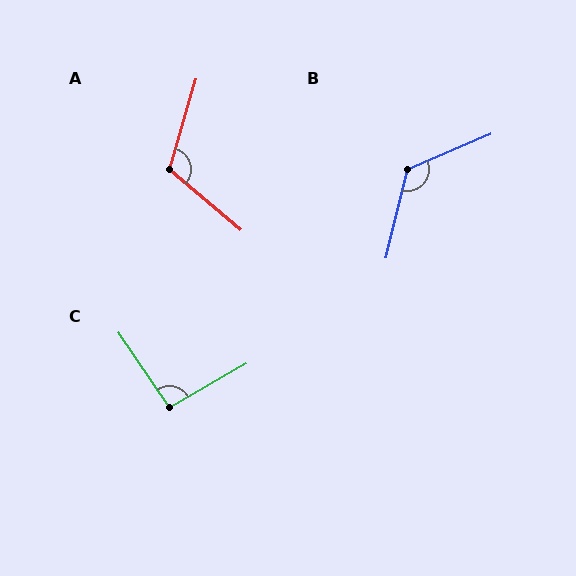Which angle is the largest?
B, at approximately 127 degrees.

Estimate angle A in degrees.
Approximately 114 degrees.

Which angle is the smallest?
C, at approximately 94 degrees.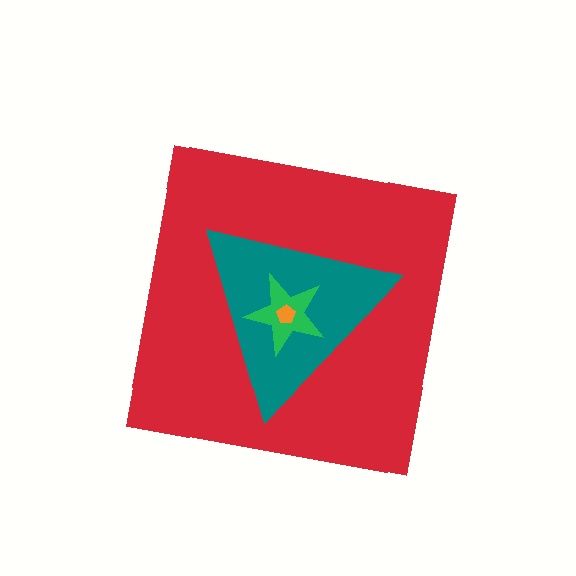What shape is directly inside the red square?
The teal triangle.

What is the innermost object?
The orange pentagon.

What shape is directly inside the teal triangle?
The green star.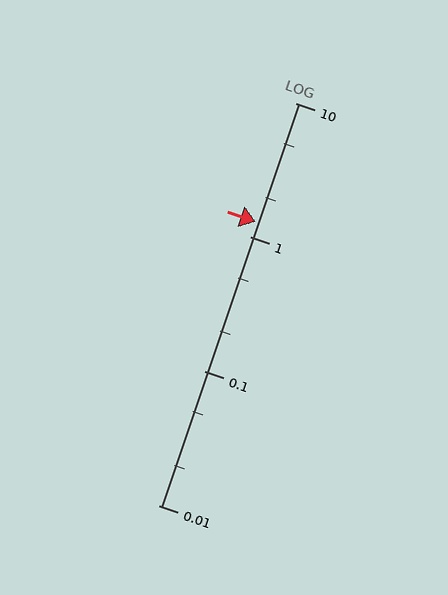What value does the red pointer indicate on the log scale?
The pointer indicates approximately 1.3.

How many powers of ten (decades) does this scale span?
The scale spans 3 decades, from 0.01 to 10.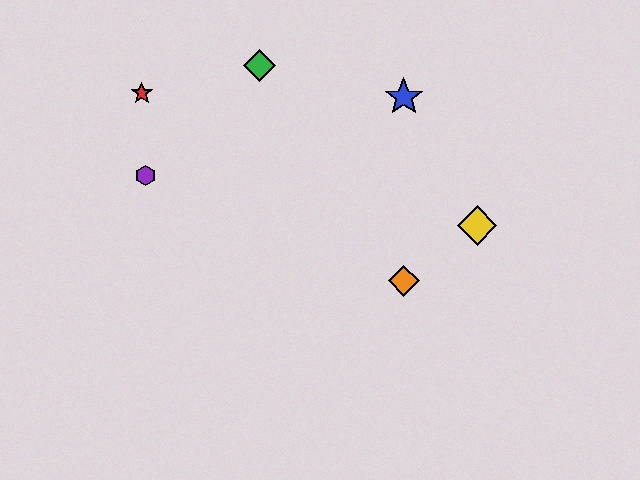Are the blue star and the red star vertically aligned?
No, the blue star is at x≈404 and the red star is at x≈142.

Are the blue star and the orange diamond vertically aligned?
Yes, both are at x≈404.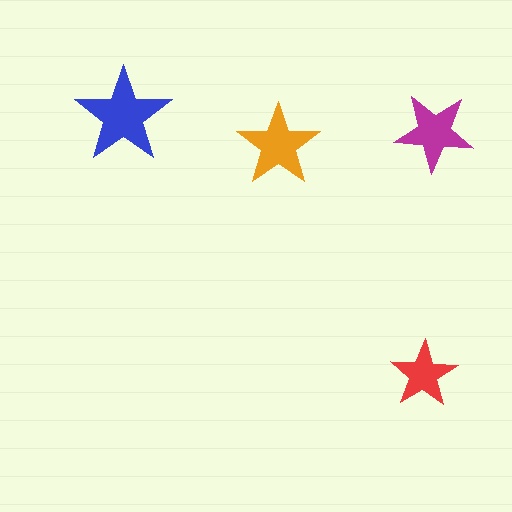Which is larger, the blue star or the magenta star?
The blue one.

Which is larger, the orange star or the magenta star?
The orange one.